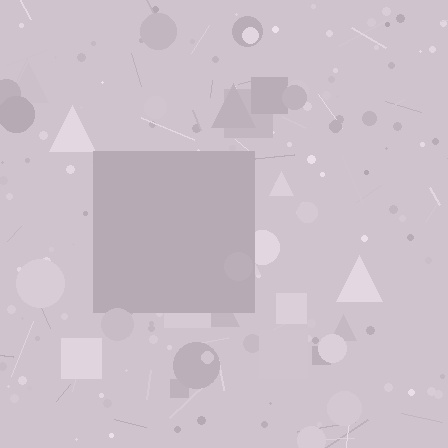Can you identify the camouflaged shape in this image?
The camouflaged shape is a square.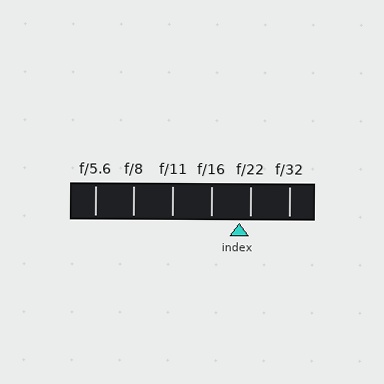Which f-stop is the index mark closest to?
The index mark is closest to f/22.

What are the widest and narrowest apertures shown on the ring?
The widest aperture shown is f/5.6 and the narrowest is f/32.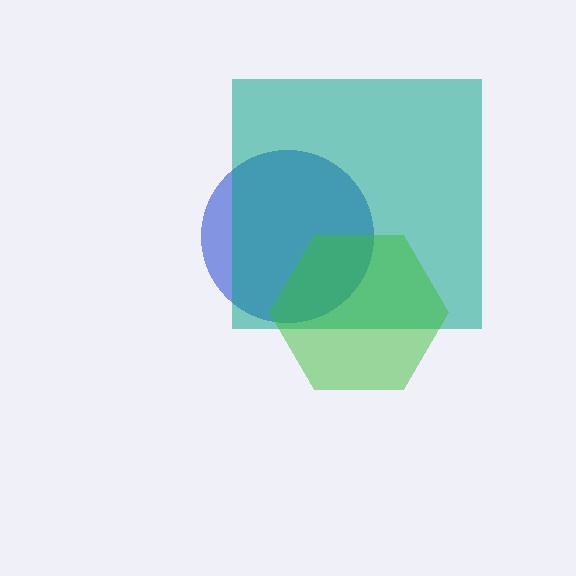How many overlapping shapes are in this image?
There are 3 overlapping shapes in the image.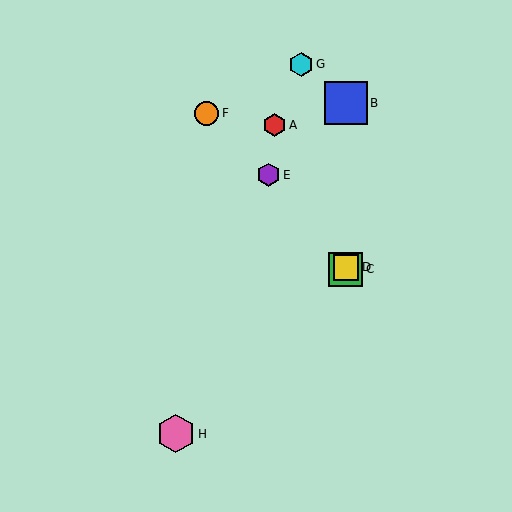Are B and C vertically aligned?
Yes, both are at x≈346.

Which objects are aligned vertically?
Objects B, C, D are aligned vertically.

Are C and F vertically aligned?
No, C is at x≈346 and F is at x≈207.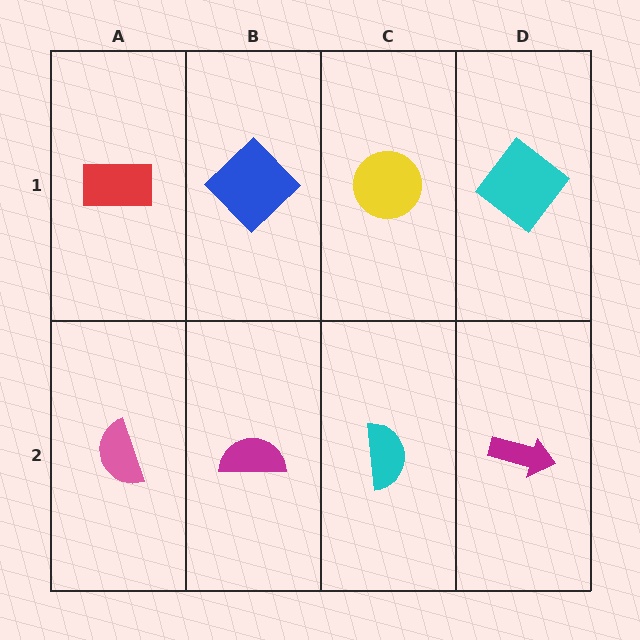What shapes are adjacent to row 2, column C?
A yellow circle (row 1, column C), a magenta semicircle (row 2, column B), a magenta arrow (row 2, column D).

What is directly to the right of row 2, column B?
A cyan semicircle.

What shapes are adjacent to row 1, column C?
A cyan semicircle (row 2, column C), a blue diamond (row 1, column B), a cyan diamond (row 1, column D).